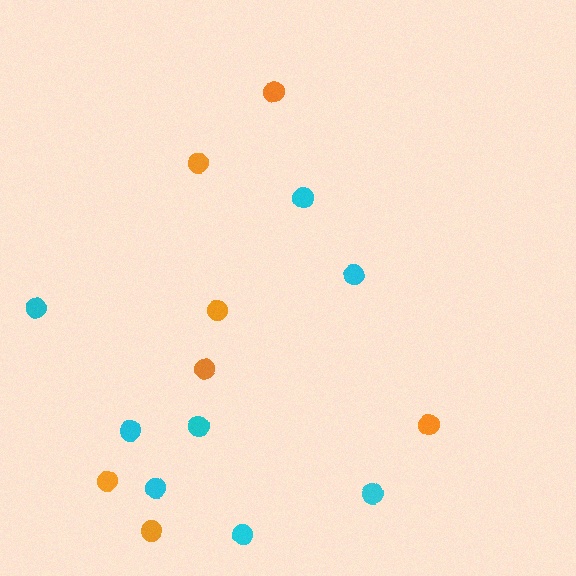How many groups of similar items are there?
There are 2 groups: one group of orange circles (7) and one group of cyan circles (8).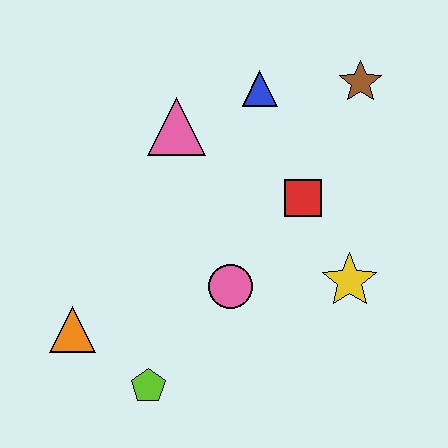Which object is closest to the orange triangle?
The lime pentagon is closest to the orange triangle.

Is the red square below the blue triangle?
Yes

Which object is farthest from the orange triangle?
The brown star is farthest from the orange triangle.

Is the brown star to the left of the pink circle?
No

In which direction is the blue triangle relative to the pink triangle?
The blue triangle is to the right of the pink triangle.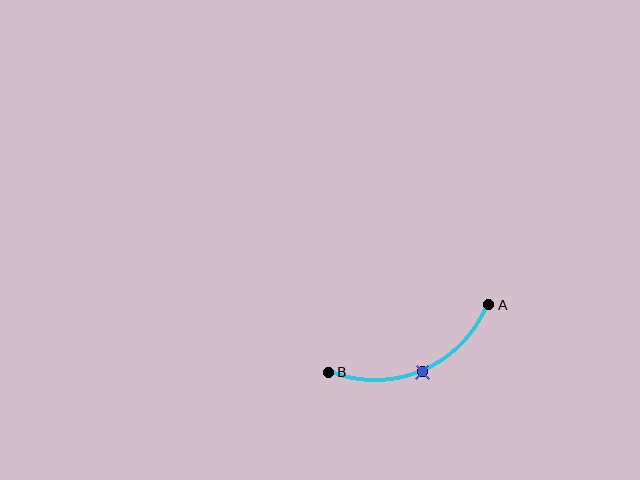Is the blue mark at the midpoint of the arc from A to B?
Yes. The blue mark lies on the arc at equal arc-length from both A and B — it is the arc midpoint.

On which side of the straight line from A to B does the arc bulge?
The arc bulges below the straight line connecting A and B.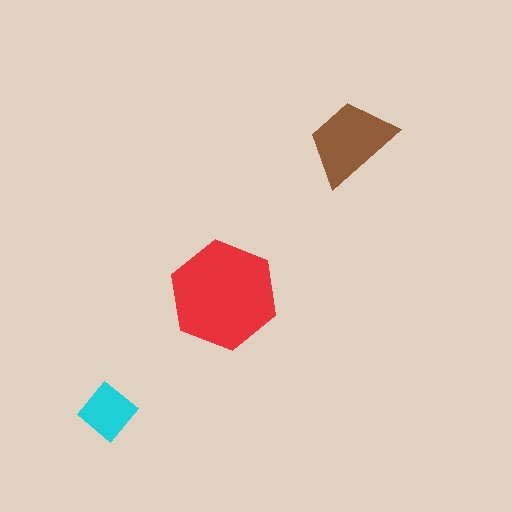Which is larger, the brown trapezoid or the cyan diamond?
The brown trapezoid.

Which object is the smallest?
The cyan diamond.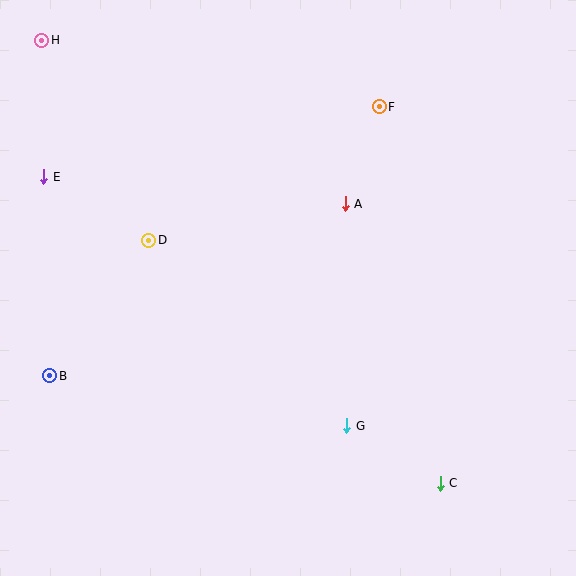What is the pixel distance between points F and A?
The distance between F and A is 103 pixels.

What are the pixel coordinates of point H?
Point H is at (42, 40).